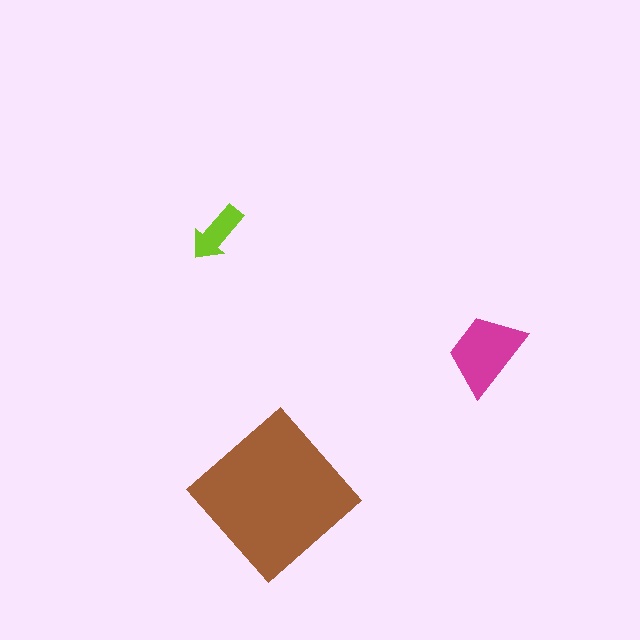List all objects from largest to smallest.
The brown diamond, the magenta trapezoid, the lime arrow.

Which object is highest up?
The lime arrow is topmost.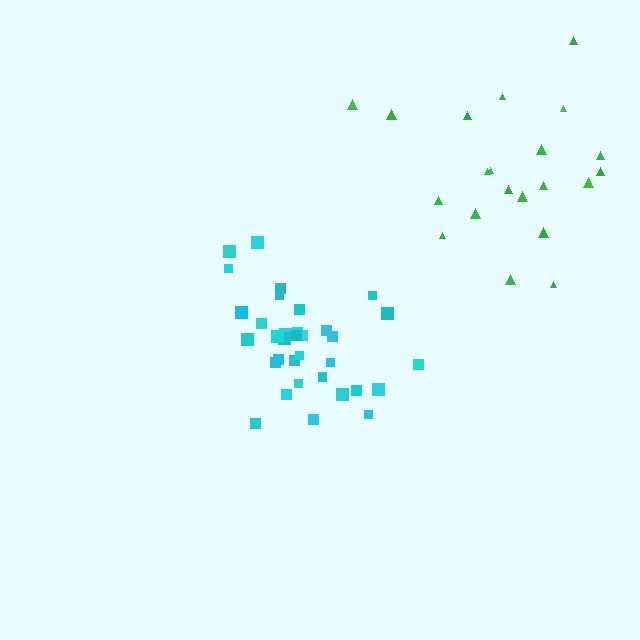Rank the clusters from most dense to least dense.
cyan, green.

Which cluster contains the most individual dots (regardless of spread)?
Cyan (35).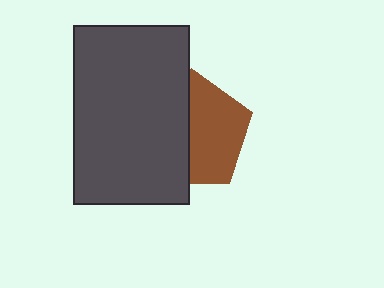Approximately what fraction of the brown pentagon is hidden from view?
Roughly 47% of the brown pentagon is hidden behind the dark gray rectangle.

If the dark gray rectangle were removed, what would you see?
You would see the complete brown pentagon.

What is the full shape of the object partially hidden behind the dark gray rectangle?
The partially hidden object is a brown pentagon.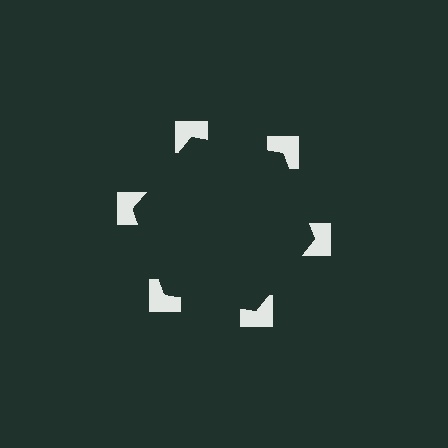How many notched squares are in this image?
There are 6 — one at each vertex of the illusory hexagon.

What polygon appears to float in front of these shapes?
An illusory hexagon — its edges are inferred from the aligned wedge cuts in the notched squares, not physically drawn.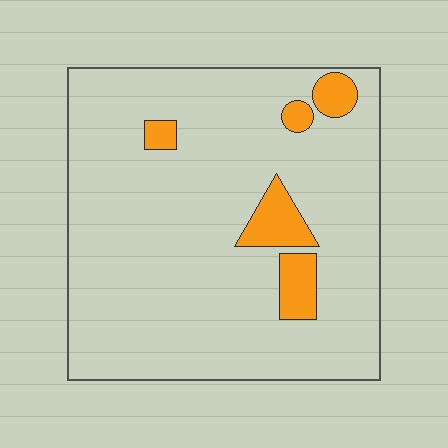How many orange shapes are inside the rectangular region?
5.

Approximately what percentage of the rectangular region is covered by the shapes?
Approximately 10%.